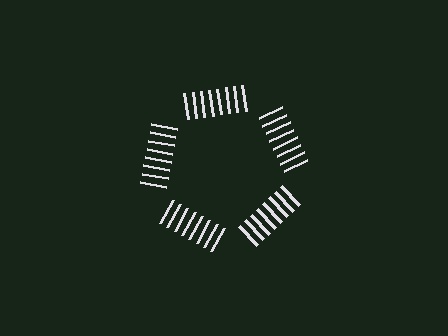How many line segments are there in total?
40 — 8 along each of the 5 edges.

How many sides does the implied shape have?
5 sides — the line-ends trace a pentagon.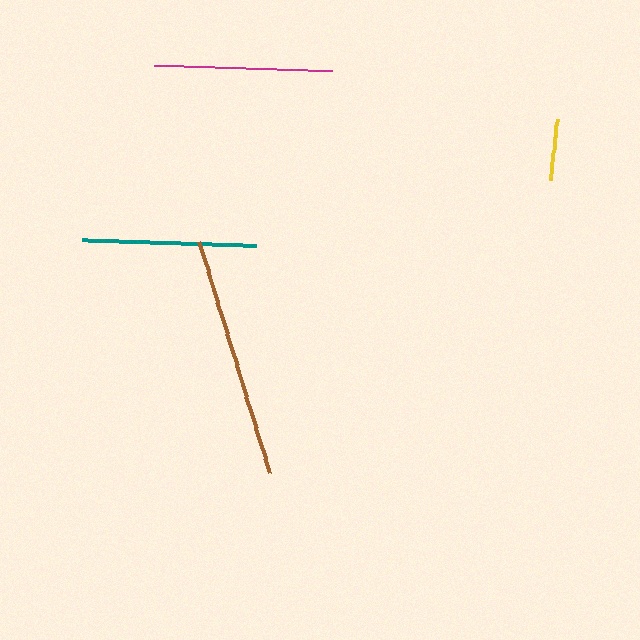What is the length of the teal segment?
The teal segment is approximately 174 pixels long.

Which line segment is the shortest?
The yellow line is the shortest at approximately 62 pixels.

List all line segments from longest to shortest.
From longest to shortest: brown, magenta, teal, yellow.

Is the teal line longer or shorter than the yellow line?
The teal line is longer than the yellow line.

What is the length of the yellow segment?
The yellow segment is approximately 62 pixels long.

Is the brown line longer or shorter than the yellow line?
The brown line is longer than the yellow line.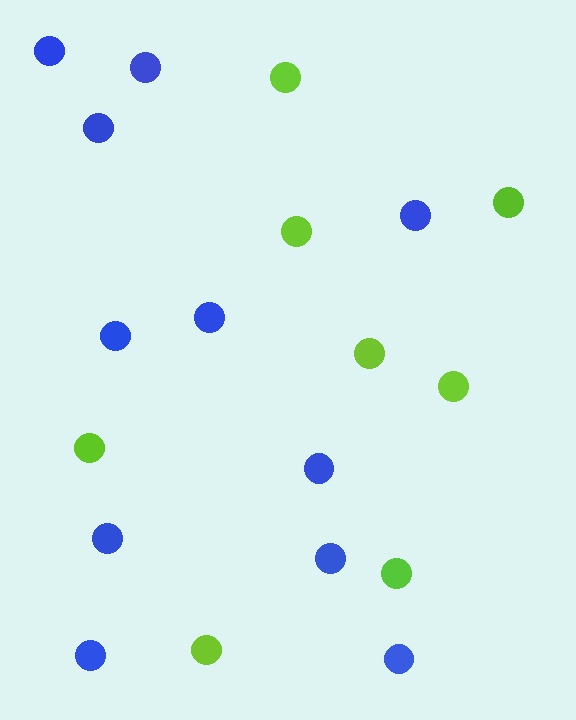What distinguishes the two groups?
There are 2 groups: one group of blue circles (11) and one group of lime circles (8).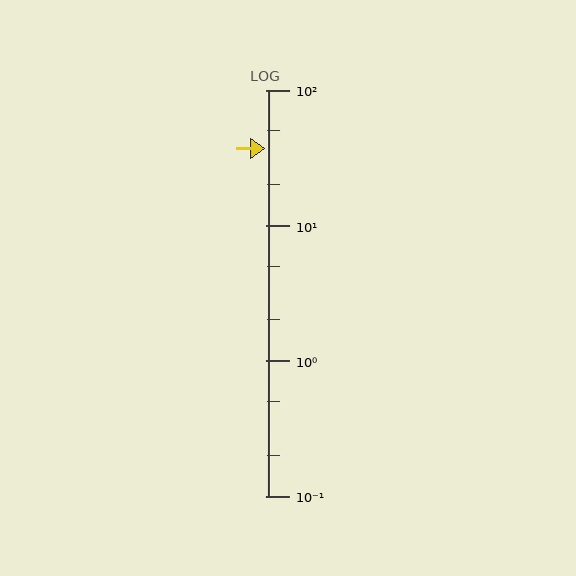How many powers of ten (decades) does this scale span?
The scale spans 3 decades, from 0.1 to 100.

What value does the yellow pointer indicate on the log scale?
The pointer indicates approximately 37.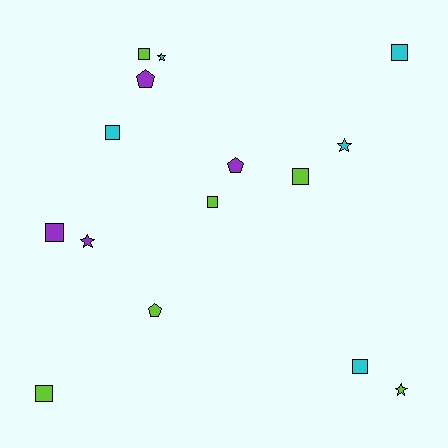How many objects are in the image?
There are 15 objects.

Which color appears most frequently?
Lime, with 6 objects.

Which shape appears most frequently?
Square, with 8 objects.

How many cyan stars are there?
There are 2 cyan stars.